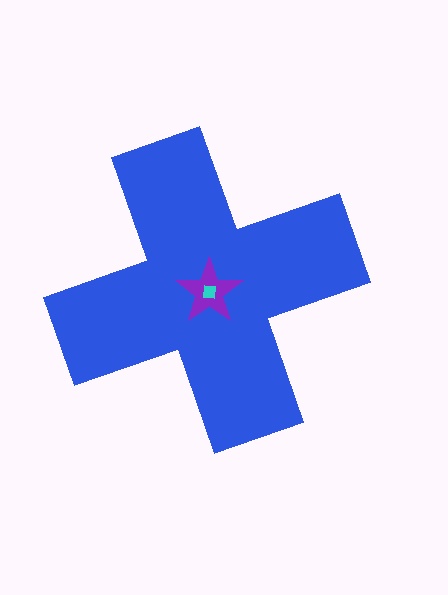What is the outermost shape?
The blue cross.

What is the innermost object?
The cyan square.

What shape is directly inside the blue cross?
The purple star.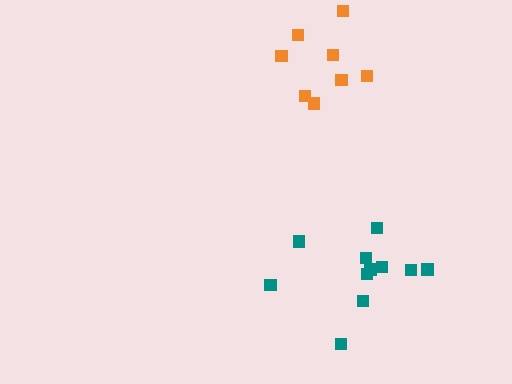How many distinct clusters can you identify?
There are 2 distinct clusters.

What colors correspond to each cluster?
The clusters are colored: teal, orange.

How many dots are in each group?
Group 1: 11 dots, Group 2: 8 dots (19 total).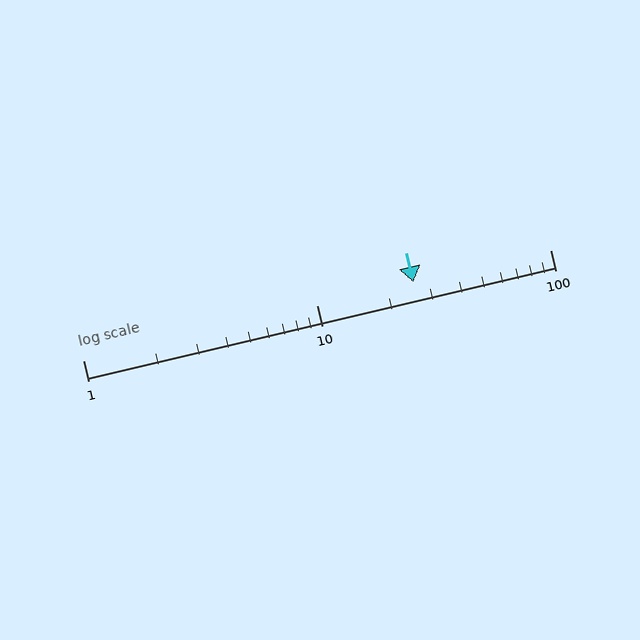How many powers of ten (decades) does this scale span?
The scale spans 2 decades, from 1 to 100.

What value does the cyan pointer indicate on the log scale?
The pointer indicates approximately 26.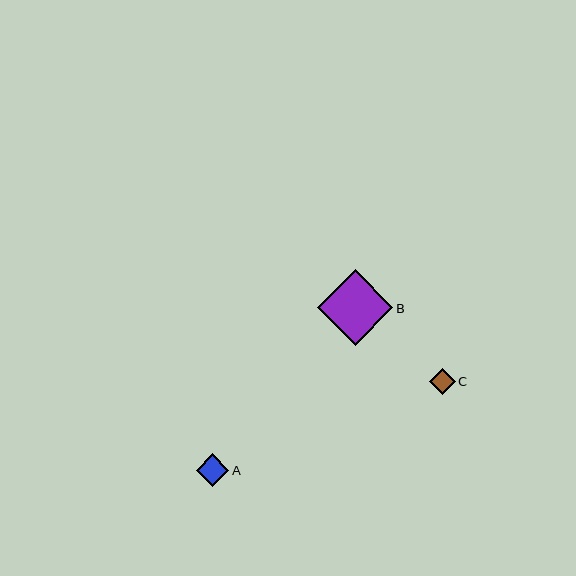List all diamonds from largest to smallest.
From largest to smallest: B, A, C.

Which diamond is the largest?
Diamond B is the largest with a size of approximately 75 pixels.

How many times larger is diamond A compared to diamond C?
Diamond A is approximately 1.3 times the size of diamond C.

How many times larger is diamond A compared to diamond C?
Diamond A is approximately 1.3 times the size of diamond C.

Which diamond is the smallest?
Diamond C is the smallest with a size of approximately 26 pixels.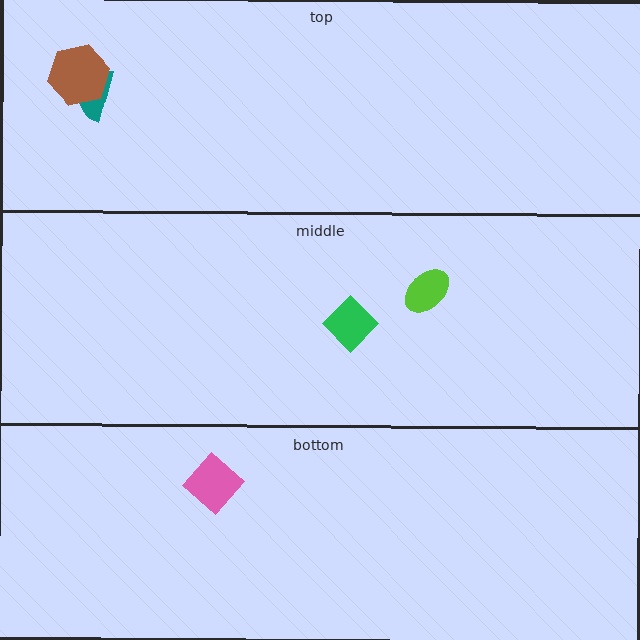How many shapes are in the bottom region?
1.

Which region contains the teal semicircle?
The top region.